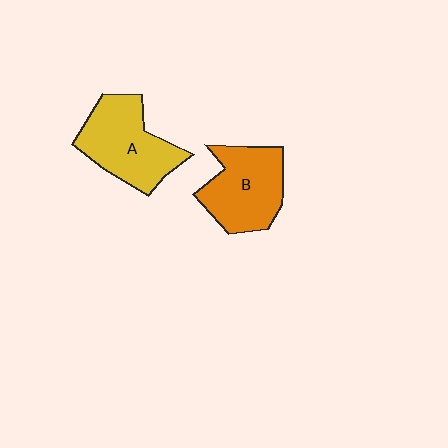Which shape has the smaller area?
Shape B (orange).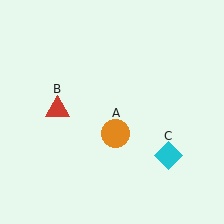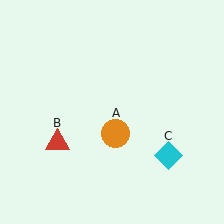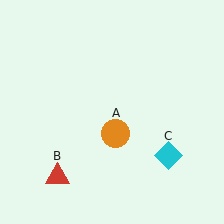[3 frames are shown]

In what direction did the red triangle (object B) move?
The red triangle (object B) moved down.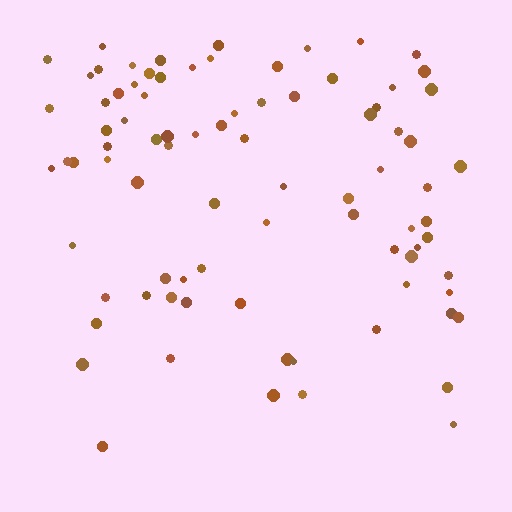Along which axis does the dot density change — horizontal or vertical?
Vertical.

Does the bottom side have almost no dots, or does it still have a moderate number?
Still a moderate number, just noticeably fewer than the top.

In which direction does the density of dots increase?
From bottom to top, with the top side densest.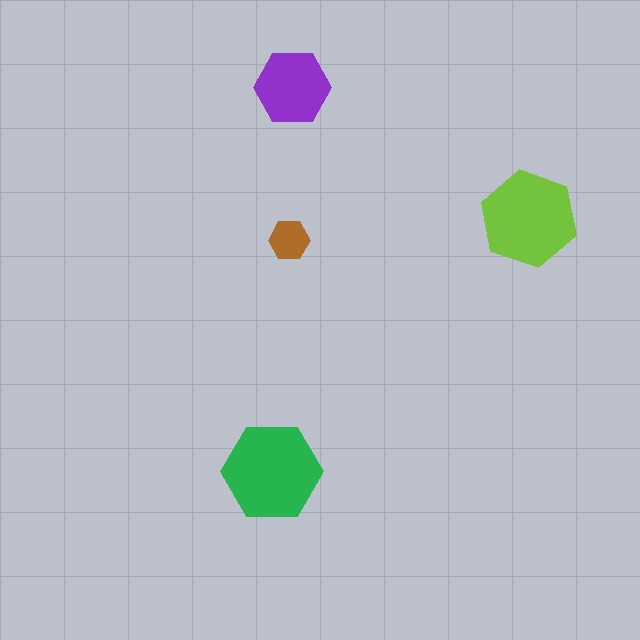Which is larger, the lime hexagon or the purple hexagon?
The lime one.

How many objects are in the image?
There are 4 objects in the image.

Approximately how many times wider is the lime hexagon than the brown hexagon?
About 2.5 times wider.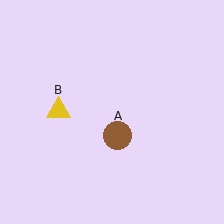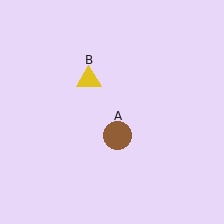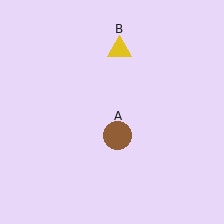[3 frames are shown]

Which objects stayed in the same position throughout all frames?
Brown circle (object A) remained stationary.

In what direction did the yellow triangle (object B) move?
The yellow triangle (object B) moved up and to the right.